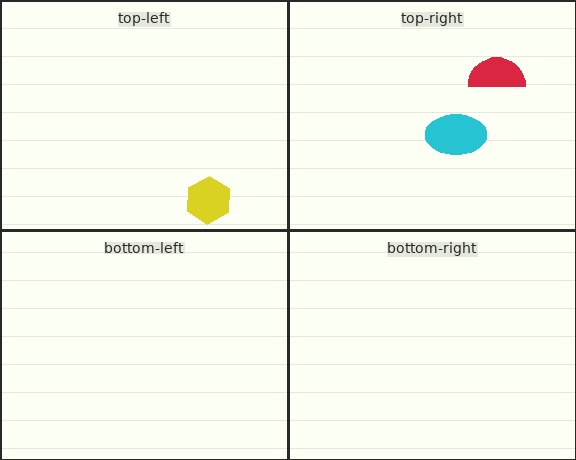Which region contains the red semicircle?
The top-right region.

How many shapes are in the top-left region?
1.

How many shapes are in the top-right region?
2.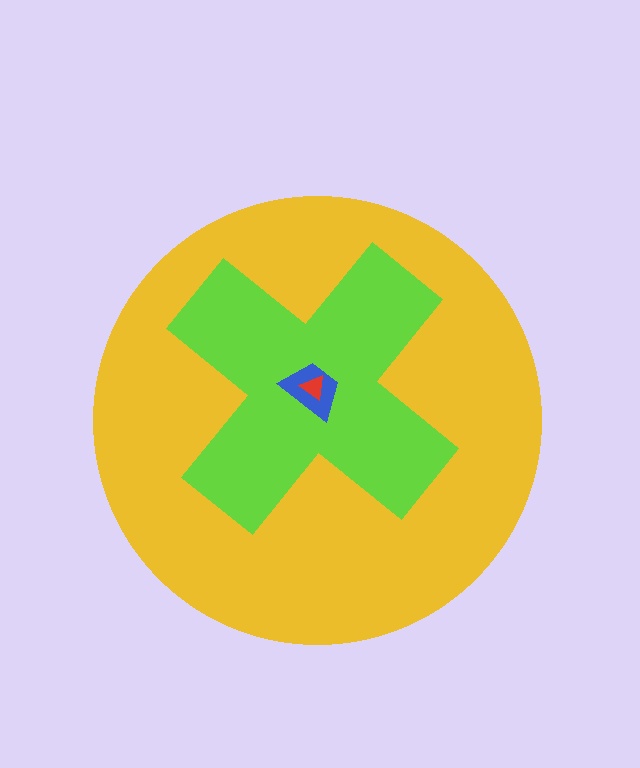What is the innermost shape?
The red triangle.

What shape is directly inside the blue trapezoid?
The red triangle.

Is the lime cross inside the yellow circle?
Yes.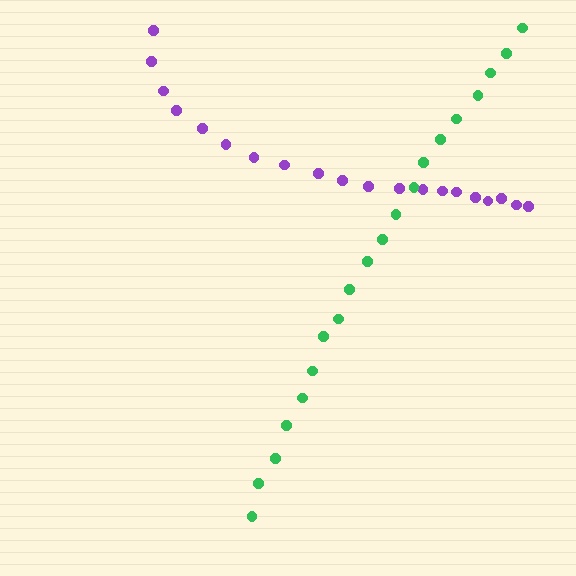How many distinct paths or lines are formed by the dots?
There are 2 distinct paths.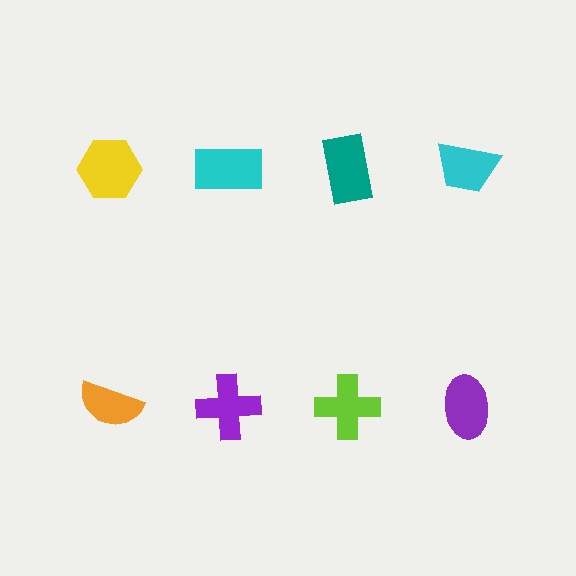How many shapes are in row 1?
4 shapes.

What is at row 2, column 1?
An orange semicircle.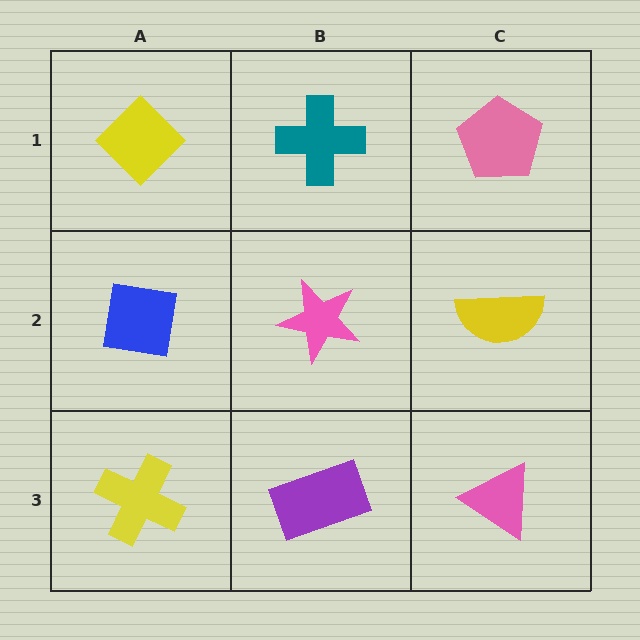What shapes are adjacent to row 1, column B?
A pink star (row 2, column B), a yellow diamond (row 1, column A), a pink pentagon (row 1, column C).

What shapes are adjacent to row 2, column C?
A pink pentagon (row 1, column C), a pink triangle (row 3, column C), a pink star (row 2, column B).